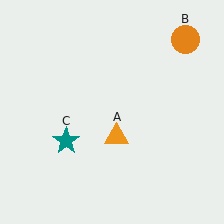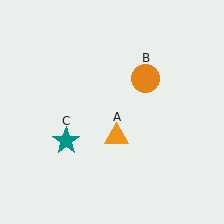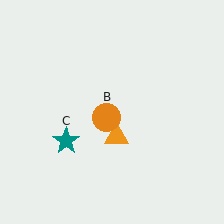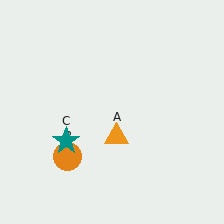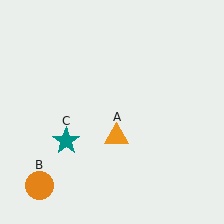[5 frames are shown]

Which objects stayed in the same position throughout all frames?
Orange triangle (object A) and teal star (object C) remained stationary.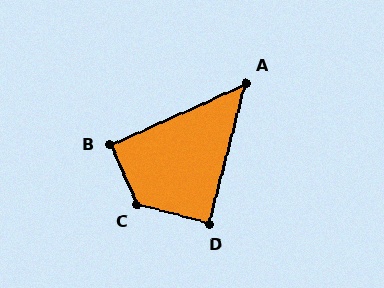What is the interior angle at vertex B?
Approximately 90 degrees (approximately right).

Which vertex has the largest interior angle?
C, at approximately 129 degrees.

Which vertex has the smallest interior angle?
A, at approximately 51 degrees.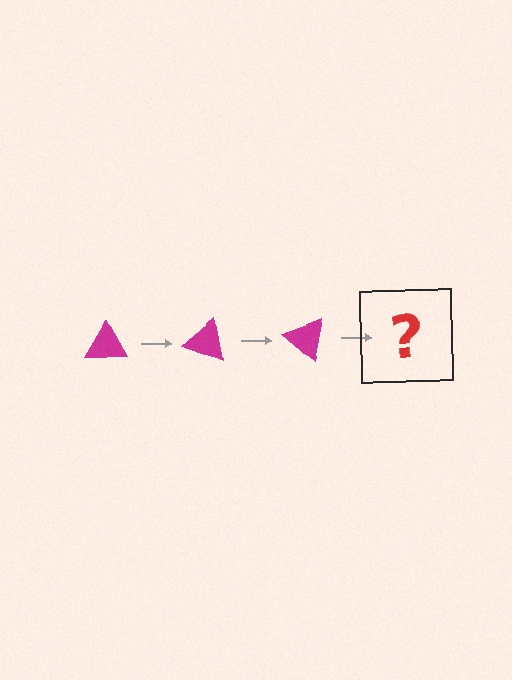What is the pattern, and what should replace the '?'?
The pattern is that the triangle rotates 20 degrees each step. The '?' should be a magenta triangle rotated 60 degrees.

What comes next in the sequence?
The next element should be a magenta triangle rotated 60 degrees.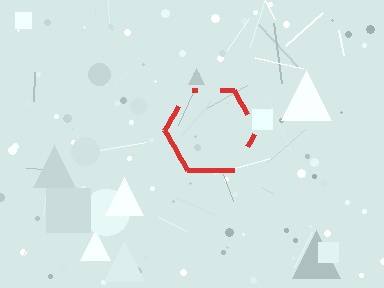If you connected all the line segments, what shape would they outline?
They would outline a hexagon.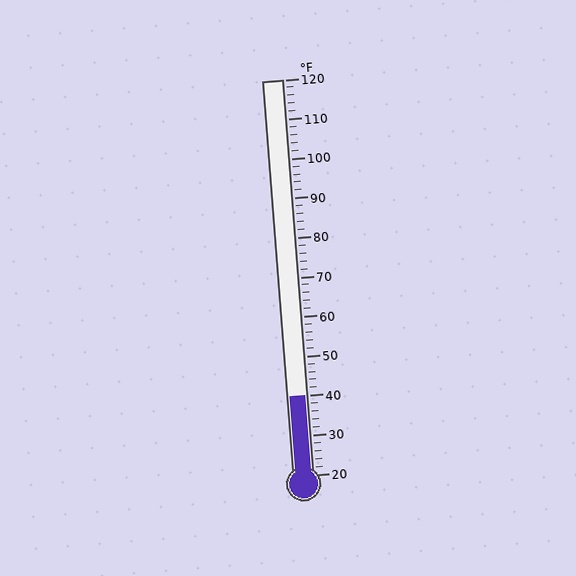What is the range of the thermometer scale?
The thermometer scale ranges from 20°F to 120°F.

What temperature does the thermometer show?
The thermometer shows approximately 40°F.